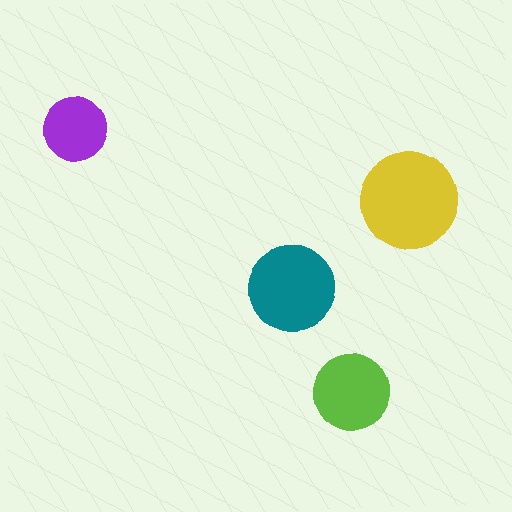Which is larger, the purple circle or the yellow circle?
The yellow one.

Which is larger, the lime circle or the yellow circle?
The yellow one.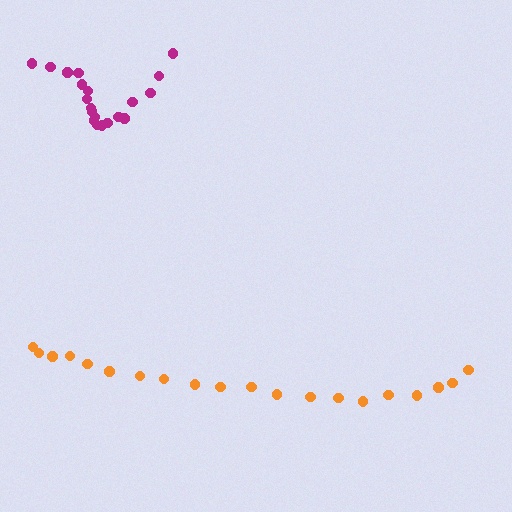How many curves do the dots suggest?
There are 2 distinct paths.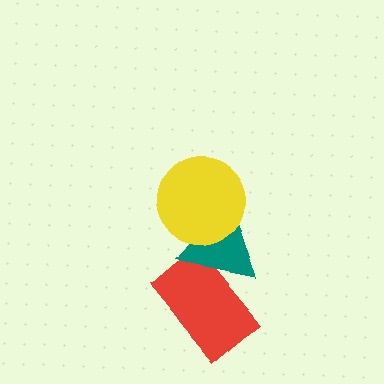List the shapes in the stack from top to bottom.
From top to bottom: the yellow circle, the teal triangle, the red rectangle.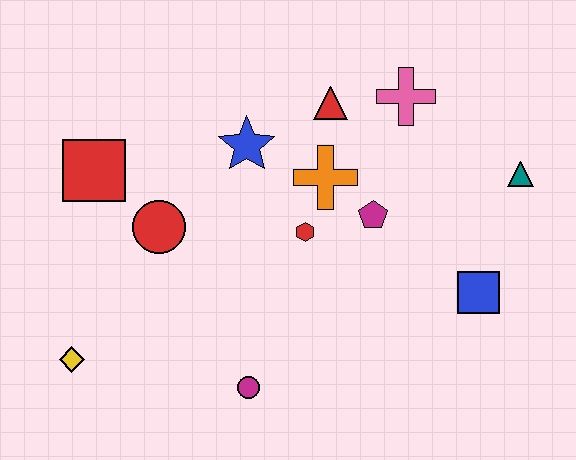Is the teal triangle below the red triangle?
Yes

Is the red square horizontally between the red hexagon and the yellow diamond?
Yes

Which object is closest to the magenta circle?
The red hexagon is closest to the magenta circle.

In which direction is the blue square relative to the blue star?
The blue square is to the right of the blue star.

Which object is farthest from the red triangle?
The yellow diamond is farthest from the red triangle.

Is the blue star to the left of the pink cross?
Yes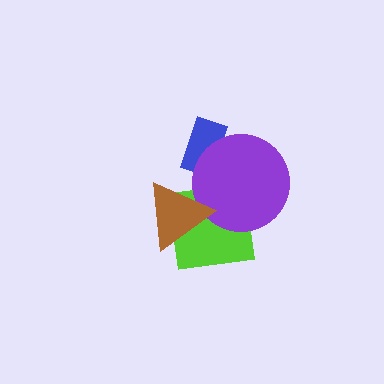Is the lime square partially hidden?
Yes, it is partially covered by another shape.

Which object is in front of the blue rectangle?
The purple circle is in front of the blue rectangle.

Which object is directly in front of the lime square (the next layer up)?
The purple circle is directly in front of the lime square.